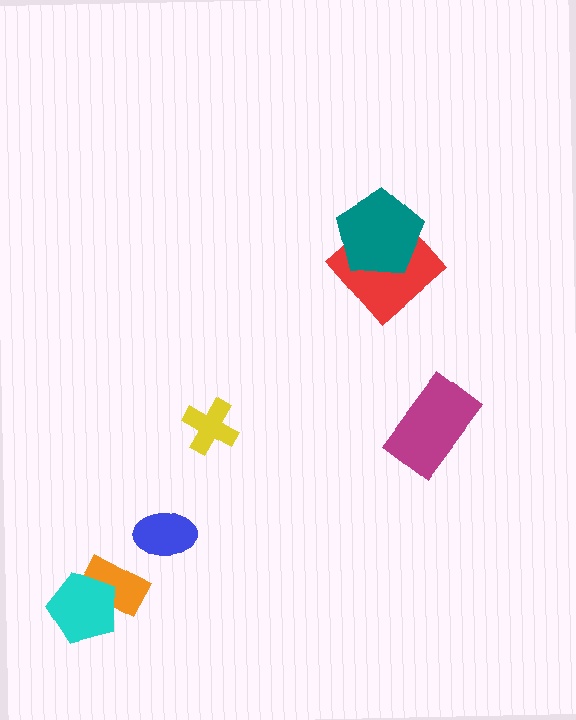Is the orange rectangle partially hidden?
Yes, it is partially covered by another shape.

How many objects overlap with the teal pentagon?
1 object overlaps with the teal pentagon.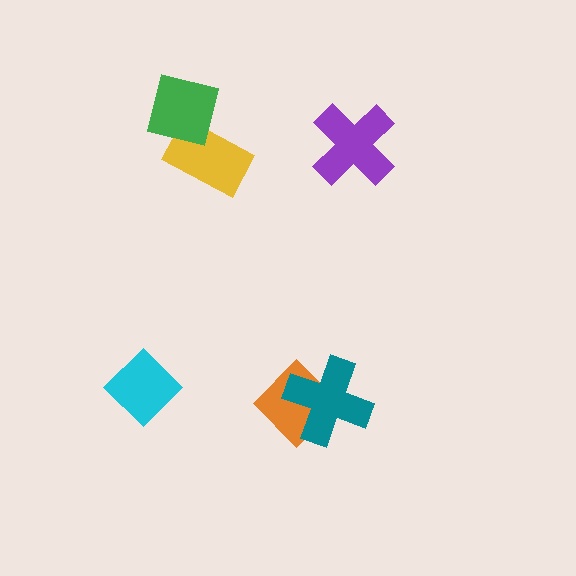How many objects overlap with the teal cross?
1 object overlaps with the teal cross.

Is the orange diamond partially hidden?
Yes, it is partially covered by another shape.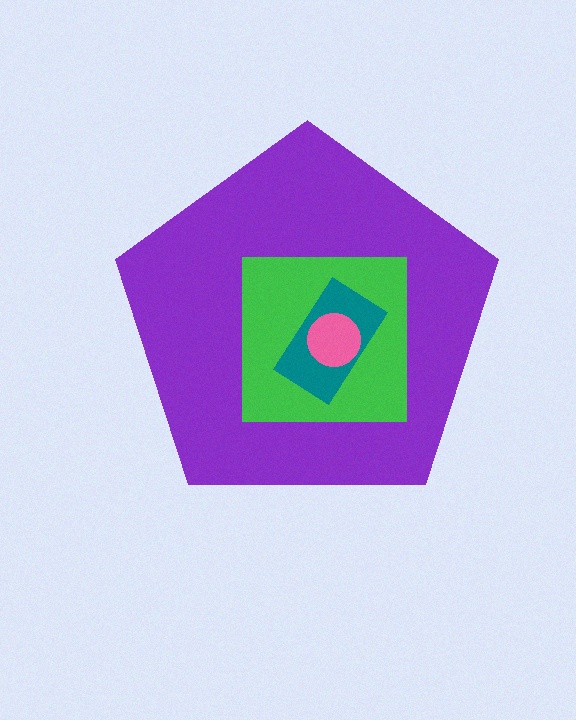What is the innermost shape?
The pink circle.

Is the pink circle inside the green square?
Yes.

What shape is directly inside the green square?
The teal rectangle.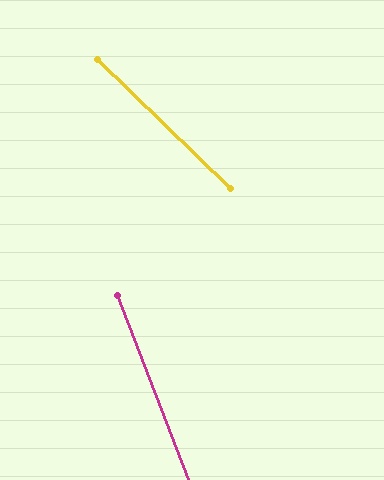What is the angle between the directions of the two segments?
Approximately 25 degrees.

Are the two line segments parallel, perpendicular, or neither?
Neither parallel nor perpendicular — they differ by about 25°.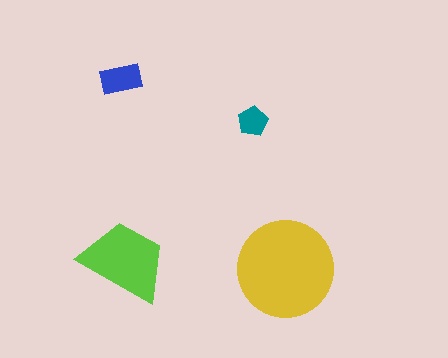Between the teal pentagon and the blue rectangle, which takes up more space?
The blue rectangle.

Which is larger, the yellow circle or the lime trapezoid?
The yellow circle.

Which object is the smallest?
The teal pentagon.